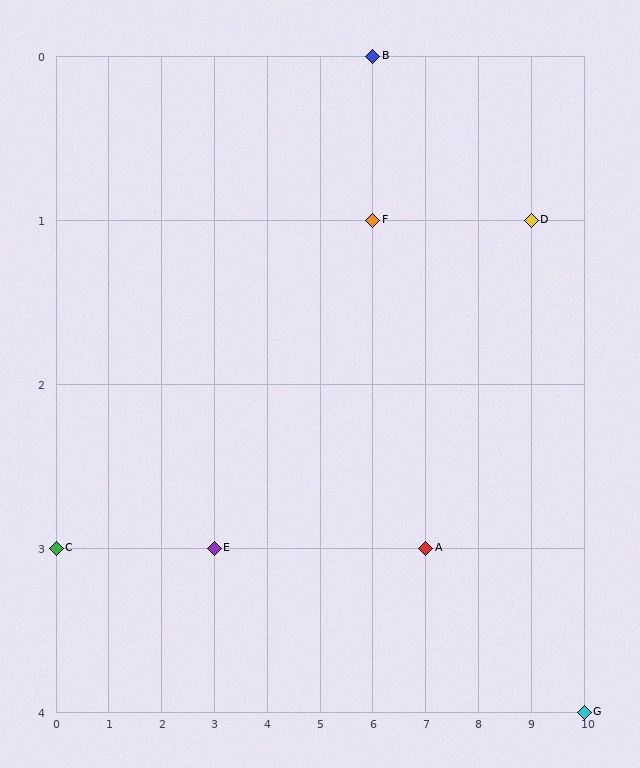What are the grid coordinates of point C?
Point C is at grid coordinates (0, 3).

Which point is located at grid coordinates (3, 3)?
Point E is at (3, 3).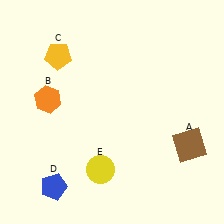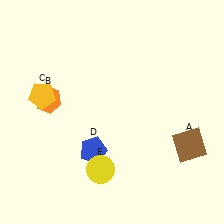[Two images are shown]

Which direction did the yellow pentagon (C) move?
The yellow pentagon (C) moved down.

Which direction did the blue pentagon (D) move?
The blue pentagon (D) moved right.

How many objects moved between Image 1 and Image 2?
2 objects moved between the two images.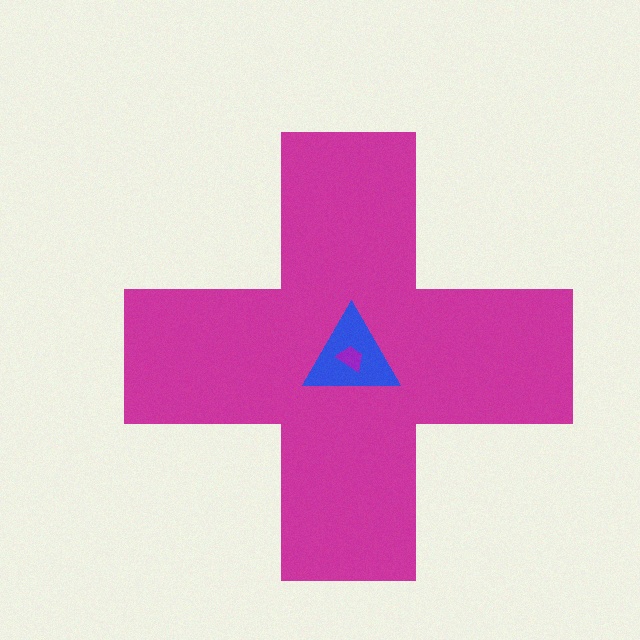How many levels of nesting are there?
3.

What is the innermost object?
The purple trapezoid.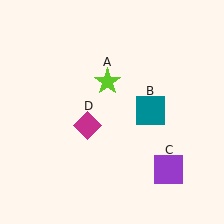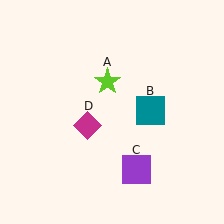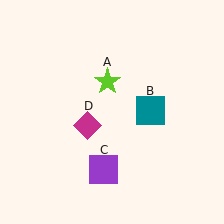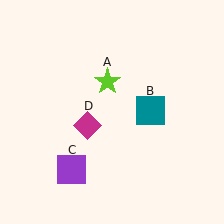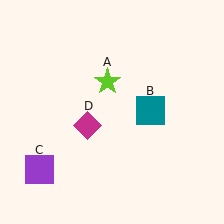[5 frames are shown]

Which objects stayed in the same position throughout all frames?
Lime star (object A) and teal square (object B) and magenta diamond (object D) remained stationary.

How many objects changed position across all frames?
1 object changed position: purple square (object C).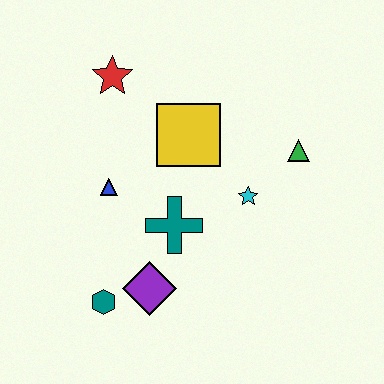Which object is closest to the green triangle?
The cyan star is closest to the green triangle.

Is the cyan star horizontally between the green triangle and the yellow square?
Yes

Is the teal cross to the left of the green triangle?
Yes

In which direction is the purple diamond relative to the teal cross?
The purple diamond is below the teal cross.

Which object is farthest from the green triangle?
The teal hexagon is farthest from the green triangle.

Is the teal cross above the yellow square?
No